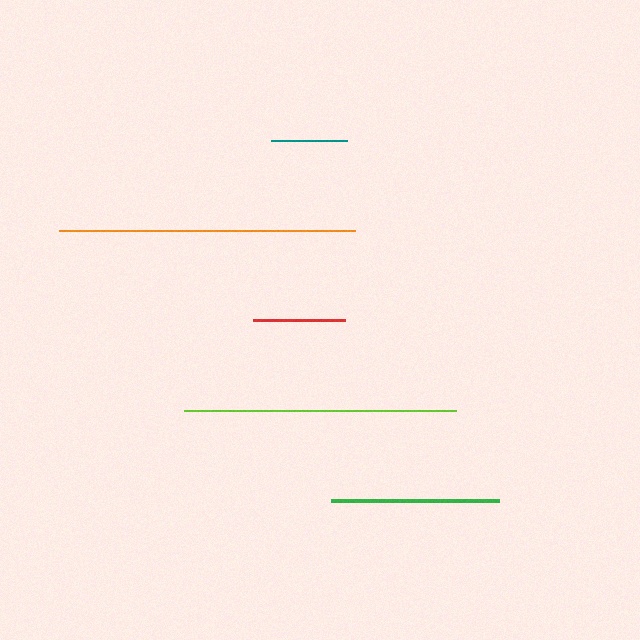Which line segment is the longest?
The orange line is the longest at approximately 295 pixels.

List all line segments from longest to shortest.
From longest to shortest: orange, lime, green, red, teal.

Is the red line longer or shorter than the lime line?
The lime line is longer than the red line.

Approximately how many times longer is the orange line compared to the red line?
The orange line is approximately 3.2 times the length of the red line.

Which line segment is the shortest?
The teal line is the shortest at approximately 76 pixels.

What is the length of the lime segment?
The lime segment is approximately 273 pixels long.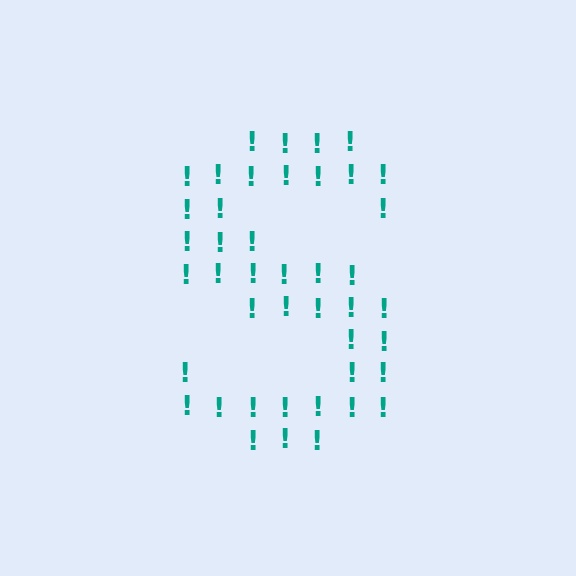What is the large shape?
The large shape is the letter S.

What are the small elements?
The small elements are exclamation marks.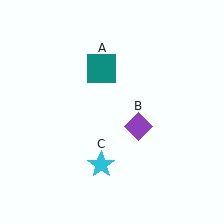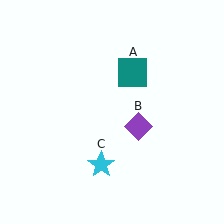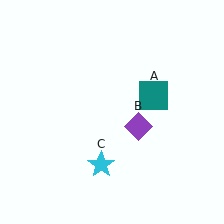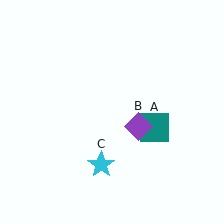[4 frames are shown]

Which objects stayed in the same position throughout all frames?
Purple diamond (object B) and cyan star (object C) remained stationary.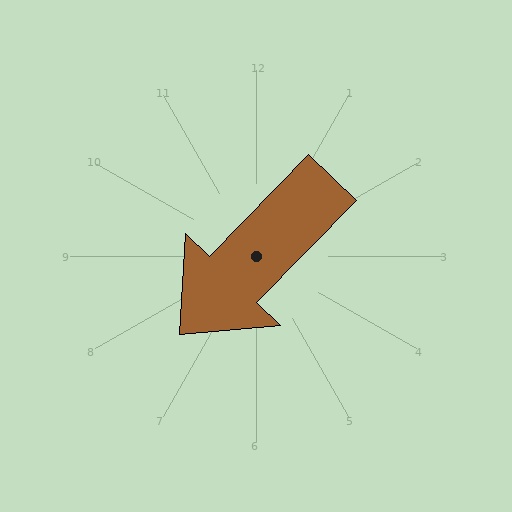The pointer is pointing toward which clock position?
Roughly 7 o'clock.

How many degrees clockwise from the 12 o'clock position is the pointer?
Approximately 224 degrees.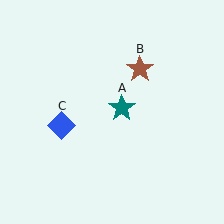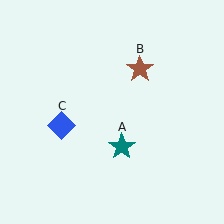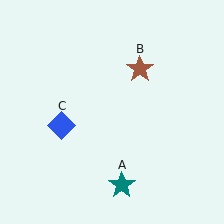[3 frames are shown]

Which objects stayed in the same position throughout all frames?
Brown star (object B) and blue diamond (object C) remained stationary.